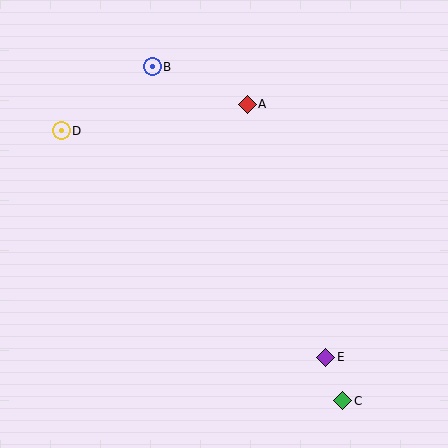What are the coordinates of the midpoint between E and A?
The midpoint between E and A is at (287, 231).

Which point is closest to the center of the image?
Point A at (247, 104) is closest to the center.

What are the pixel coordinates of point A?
Point A is at (247, 104).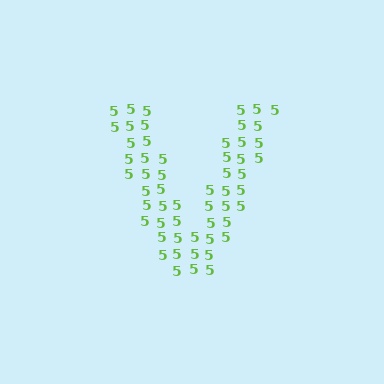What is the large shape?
The large shape is the letter V.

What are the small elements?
The small elements are digit 5's.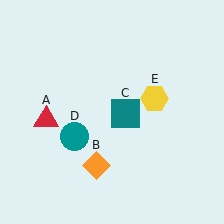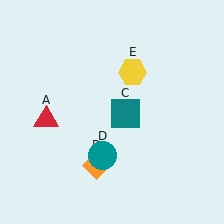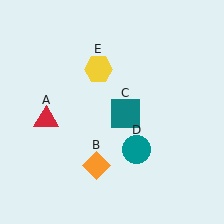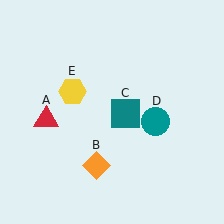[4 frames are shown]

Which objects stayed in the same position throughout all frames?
Red triangle (object A) and orange diamond (object B) and teal square (object C) remained stationary.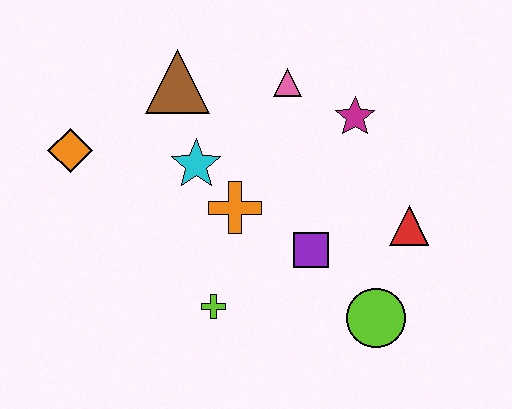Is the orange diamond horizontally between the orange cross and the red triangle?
No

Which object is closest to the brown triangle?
The cyan star is closest to the brown triangle.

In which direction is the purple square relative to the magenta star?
The purple square is below the magenta star.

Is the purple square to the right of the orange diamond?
Yes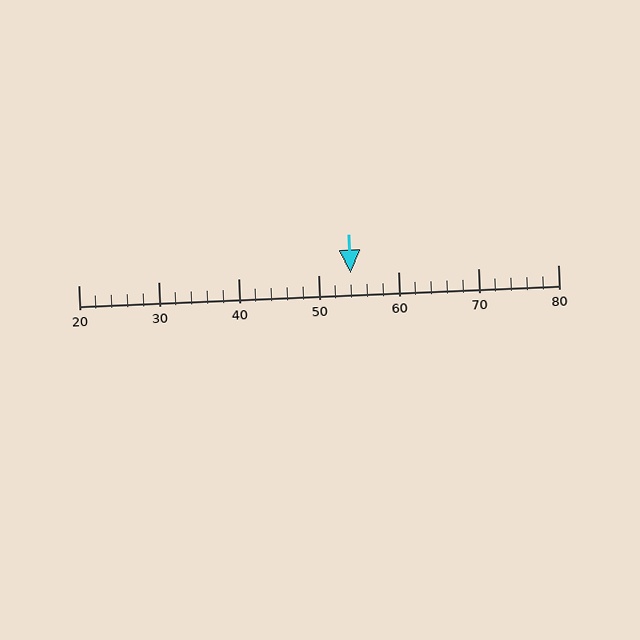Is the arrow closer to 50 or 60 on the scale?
The arrow is closer to 50.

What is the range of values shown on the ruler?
The ruler shows values from 20 to 80.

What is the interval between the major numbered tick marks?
The major tick marks are spaced 10 units apart.